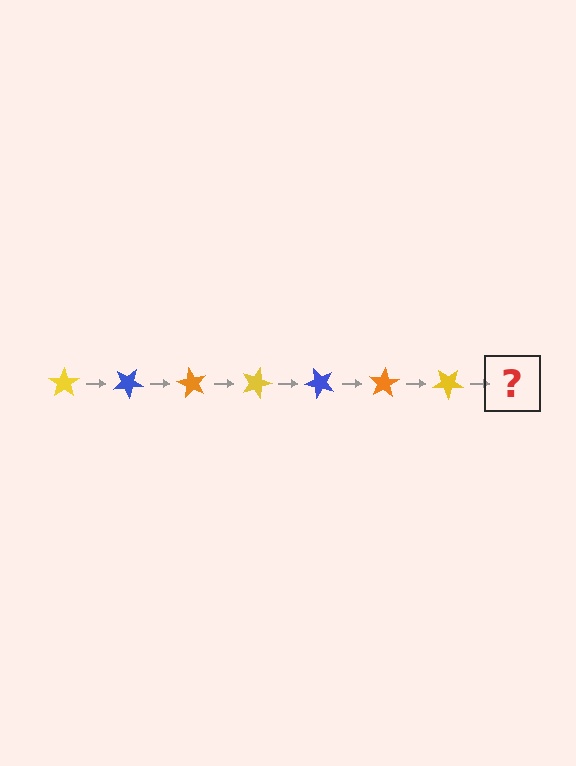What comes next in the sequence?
The next element should be a blue star, rotated 210 degrees from the start.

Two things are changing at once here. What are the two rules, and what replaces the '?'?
The two rules are that it rotates 30 degrees each step and the color cycles through yellow, blue, and orange. The '?' should be a blue star, rotated 210 degrees from the start.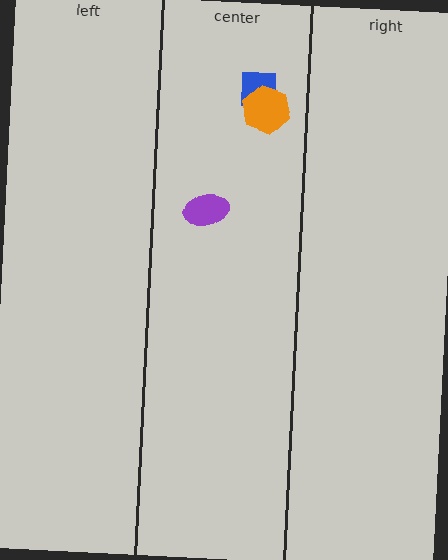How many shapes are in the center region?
3.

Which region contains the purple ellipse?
The center region.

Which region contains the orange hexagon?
The center region.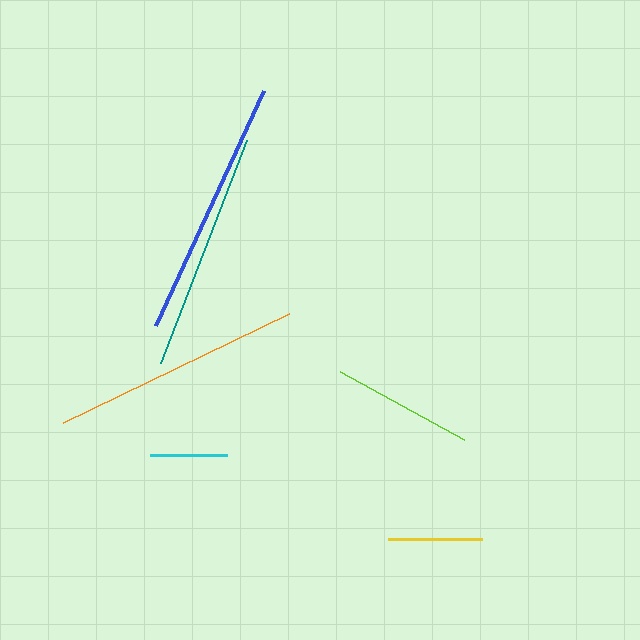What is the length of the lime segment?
The lime segment is approximately 142 pixels long.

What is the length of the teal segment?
The teal segment is approximately 239 pixels long.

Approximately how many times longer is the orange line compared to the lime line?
The orange line is approximately 1.8 times the length of the lime line.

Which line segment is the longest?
The blue line is the longest at approximately 258 pixels.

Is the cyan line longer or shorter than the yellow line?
The yellow line is longer than the cyan line.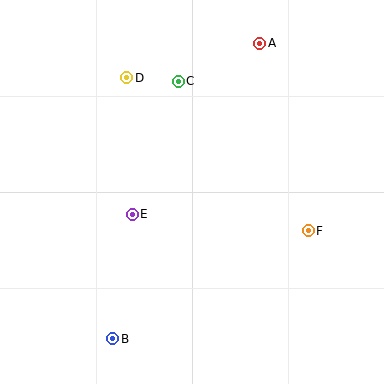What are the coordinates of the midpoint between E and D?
The midpoint between E and D is at (130, 146).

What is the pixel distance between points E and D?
The distance between E and D is 136 pixels.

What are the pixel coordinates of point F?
Point F is at (308, 231).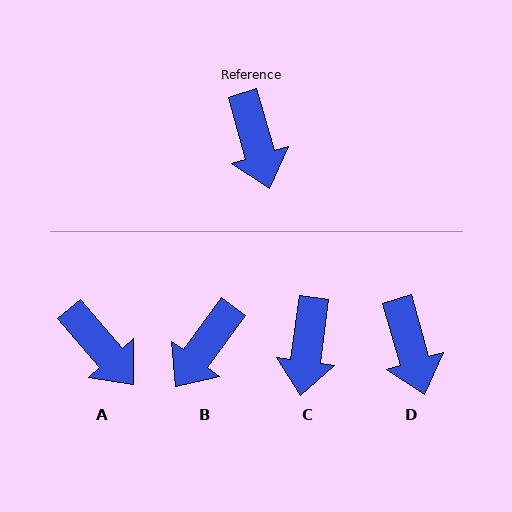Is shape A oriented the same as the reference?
No, it is off by about 25 degrees.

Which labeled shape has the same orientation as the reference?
D.